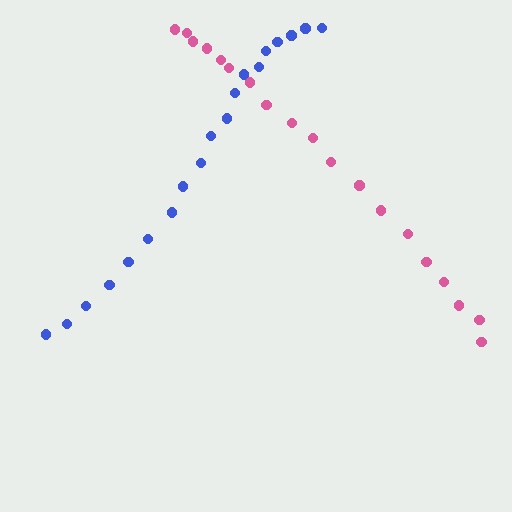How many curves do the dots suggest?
There are 2 distinct paths.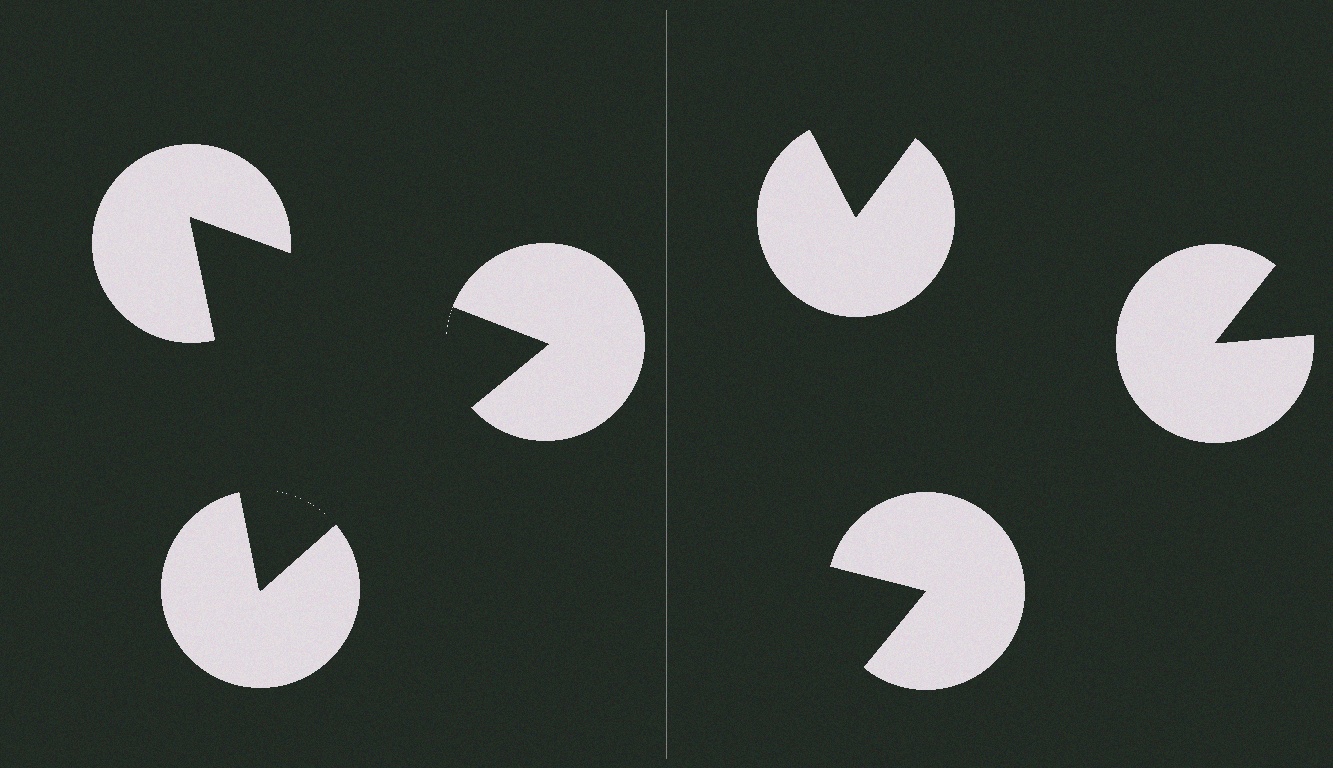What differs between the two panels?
The pac-man discs are positioned identically on both sides; only the wedge orientations differ. On the left they align to a triangle; on the right they are misaligned.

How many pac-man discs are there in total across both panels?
6 — 3 on each side.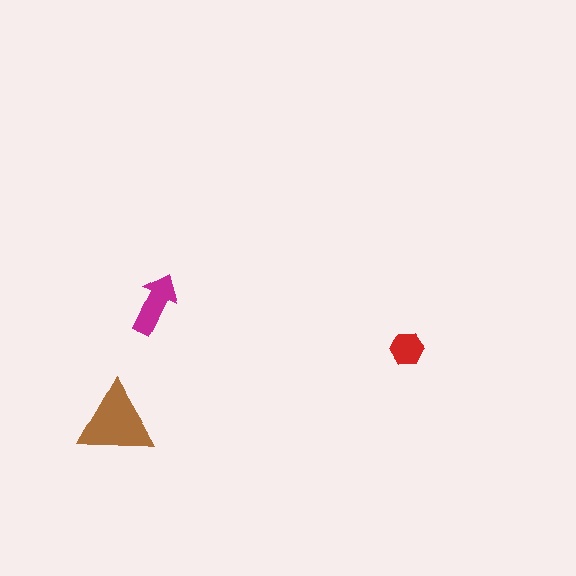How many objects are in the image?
There are 3 objects in the image.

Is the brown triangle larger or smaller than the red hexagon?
Larger.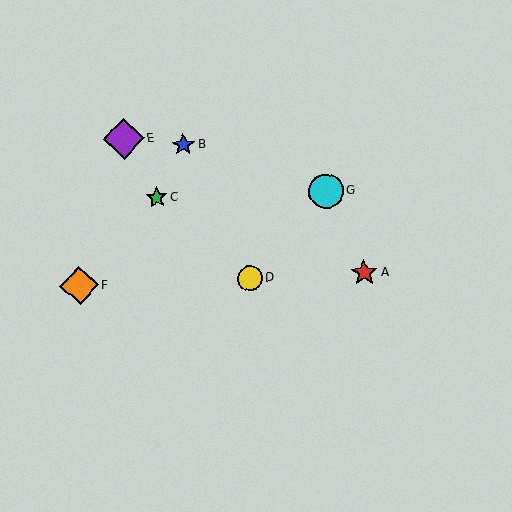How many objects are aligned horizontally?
3 objects (A, D, F) are aligned horizontally.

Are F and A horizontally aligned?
Yes, both are at y≈286.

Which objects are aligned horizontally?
Objects A, D, F are aligned horizontally.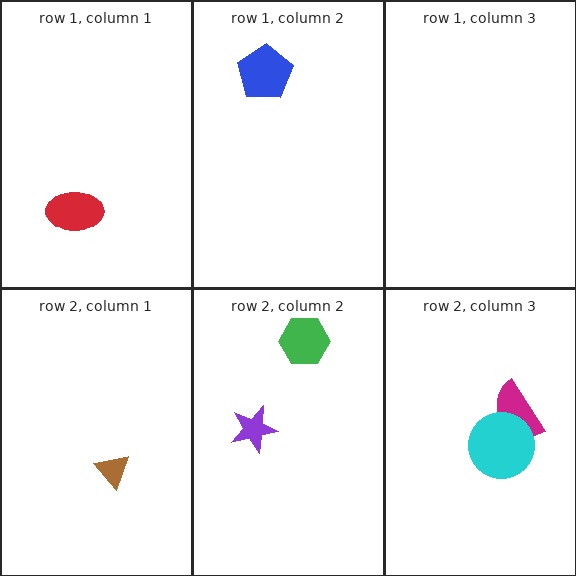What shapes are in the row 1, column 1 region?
The red ellipse.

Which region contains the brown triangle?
The row 2, column 1 region.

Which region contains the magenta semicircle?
The row 2, column 3 region.